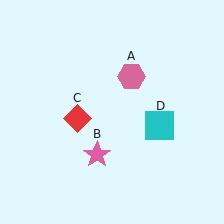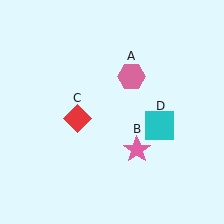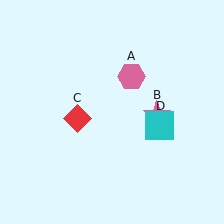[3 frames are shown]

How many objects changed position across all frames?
1 object changed position: pink star (object B).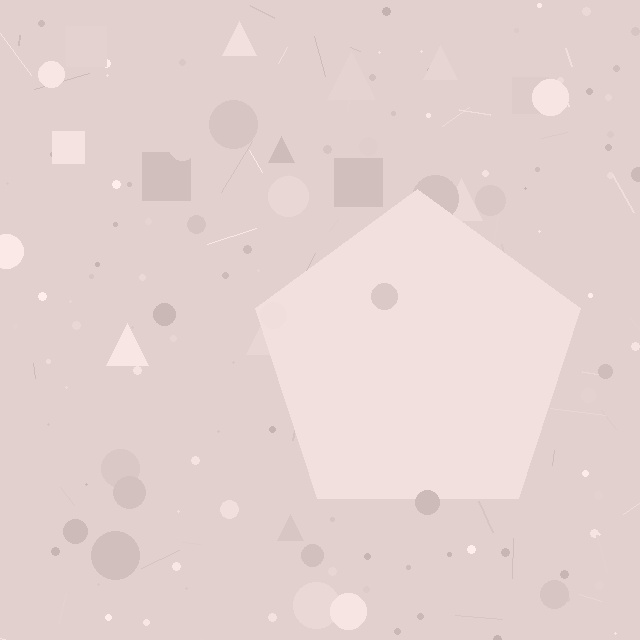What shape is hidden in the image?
A pentagon is hidden in the image.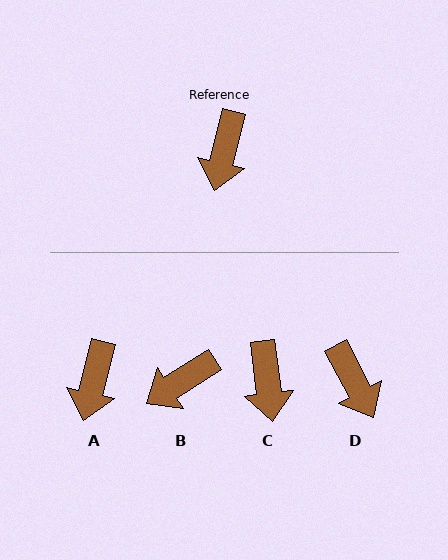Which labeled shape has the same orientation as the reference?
A.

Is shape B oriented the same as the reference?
No, it is off by about 43 degrees.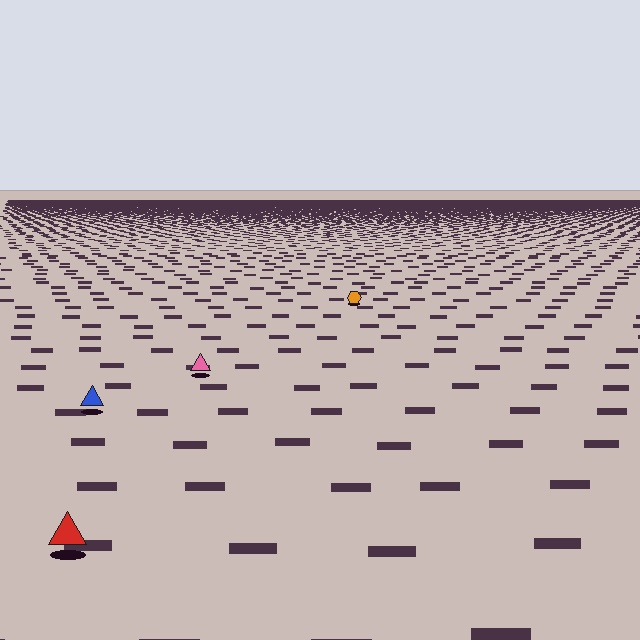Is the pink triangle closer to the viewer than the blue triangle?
No. The blue triangle is closer — you can tell from the texture gradient: the ground texture is coarser near it.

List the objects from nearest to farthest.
From nearest to farthest: the red triangle, the blue triangle, the pink triangle, the orange hexagon.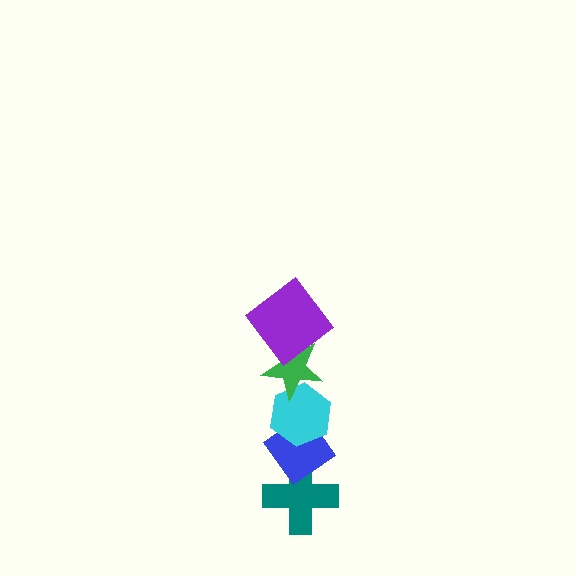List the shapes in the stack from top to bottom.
From top to bottom: the purple diamond, the green star, the cyan hexagon, the blue diamond, the teal cross.